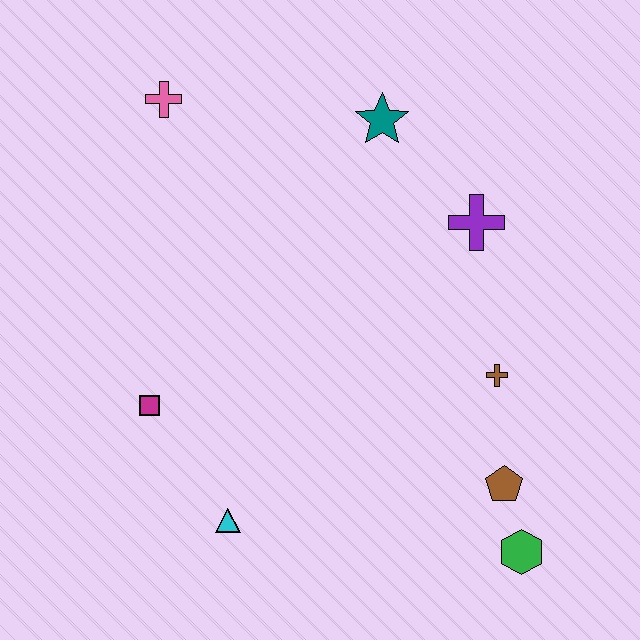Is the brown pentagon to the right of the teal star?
Yes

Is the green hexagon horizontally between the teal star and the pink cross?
No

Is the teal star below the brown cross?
No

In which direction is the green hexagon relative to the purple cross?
The green hexagon is below the purple cross.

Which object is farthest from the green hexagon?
The pink cross is farthest from the green hexagon.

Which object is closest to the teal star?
The purple cross is closest to the teal star.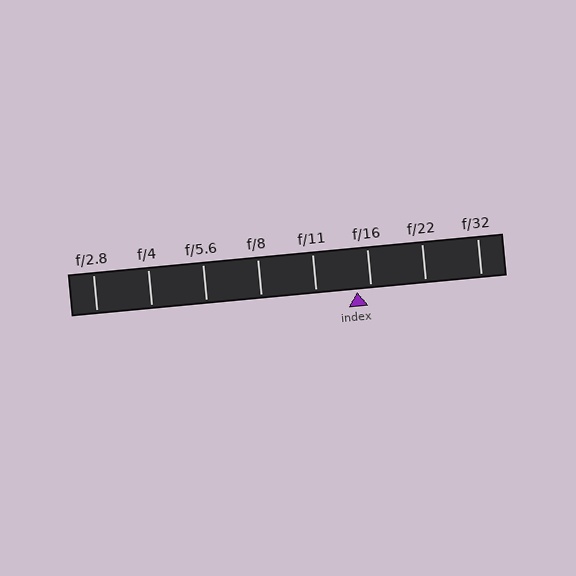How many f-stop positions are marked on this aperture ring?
There are 8 f-stop positions marked.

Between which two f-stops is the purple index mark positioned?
The index mark is between f/11 and f/16.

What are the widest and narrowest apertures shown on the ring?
The widest aperture shown is f/2.8 and the narrowest is f/32.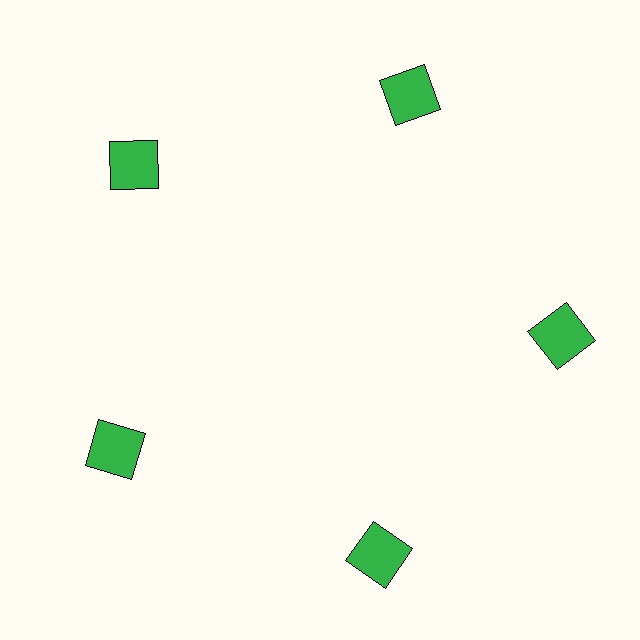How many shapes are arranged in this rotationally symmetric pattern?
There are 5 shapes, arranged in 5 groups of 1.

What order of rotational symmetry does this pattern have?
This pattern has 5-fold rotational symmetry.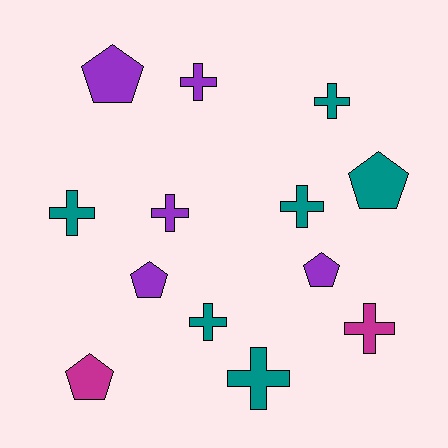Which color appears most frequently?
Teal, with 6 objects.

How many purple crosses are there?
There are 2 purple crosses.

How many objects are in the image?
There are 13 objects.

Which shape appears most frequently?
Cross, with 8 objects.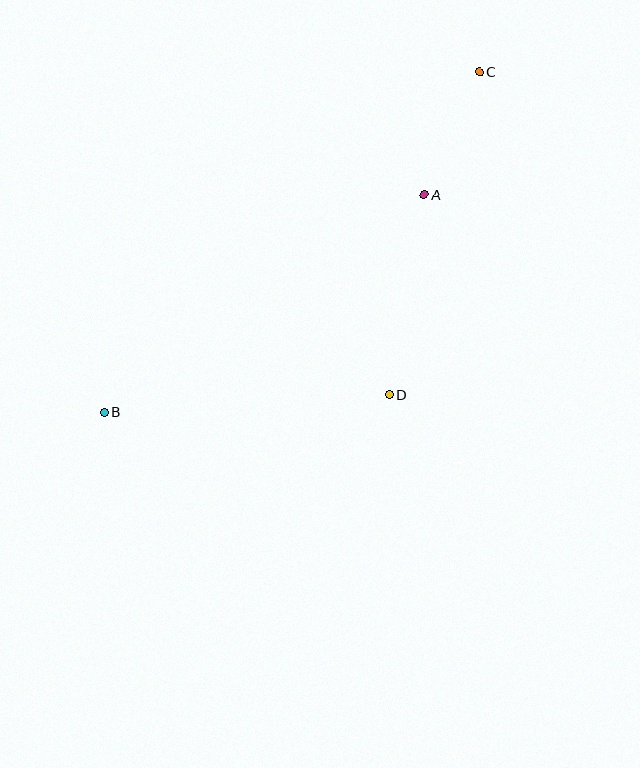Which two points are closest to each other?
Points A and C are closest to each other.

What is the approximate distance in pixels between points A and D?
The distance between A and D is approximately 203 pixels.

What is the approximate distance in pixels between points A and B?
The distance between A and B is approximately 387 pixels.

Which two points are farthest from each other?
Points B and C are farthest from each other.